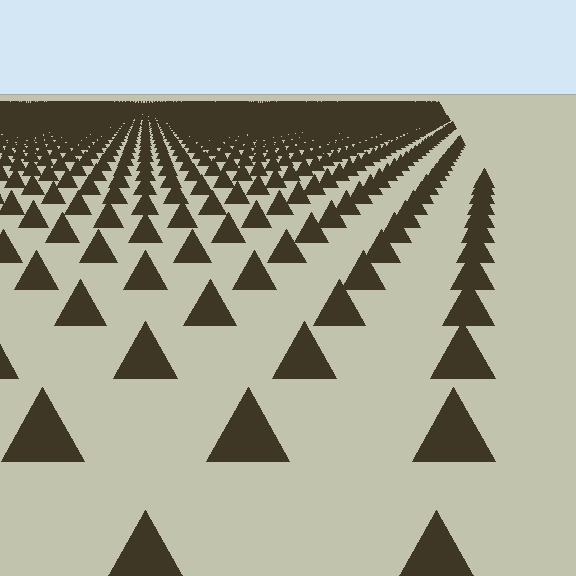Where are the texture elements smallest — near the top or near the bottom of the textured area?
Near the top.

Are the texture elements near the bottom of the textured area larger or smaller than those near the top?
Larger. Near the bottom, elements are closer to the viewer and appear at a bigger on-screen size.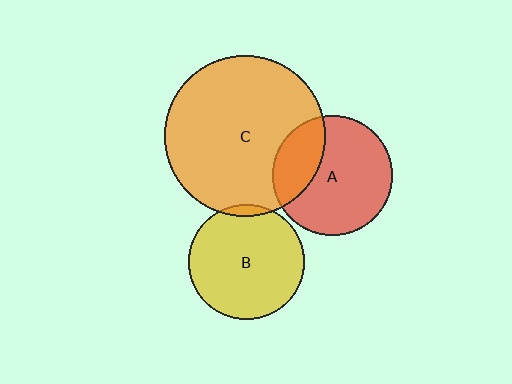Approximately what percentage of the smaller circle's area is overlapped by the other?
Approximately 25%.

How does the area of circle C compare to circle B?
Approximately 2.0 times.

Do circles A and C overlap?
Yes.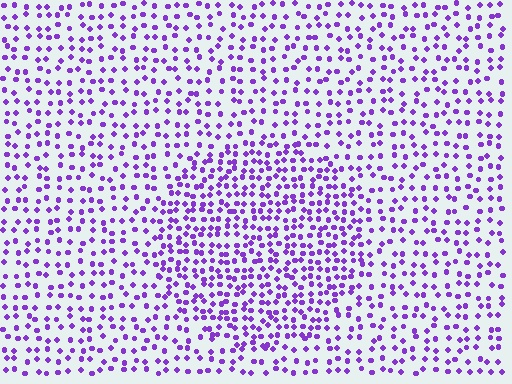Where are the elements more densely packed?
The elements are more densely packed inside the circle boundary.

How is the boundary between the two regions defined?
The boundary is defined by a change in element density (approximately 1.7x ratio). All elements are the same color, size, and shape.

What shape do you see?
I see a circle.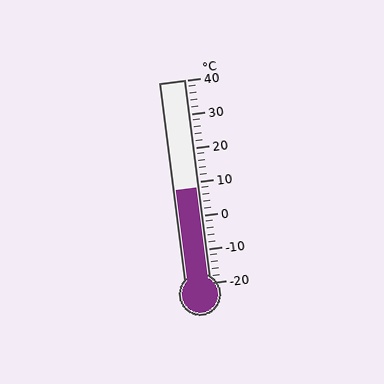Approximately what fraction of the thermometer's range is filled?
The thermometer is filled to approximately 45% of its range.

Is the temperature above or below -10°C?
The temperature is above -10°C.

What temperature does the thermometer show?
The thermometer shows approximately 8°C.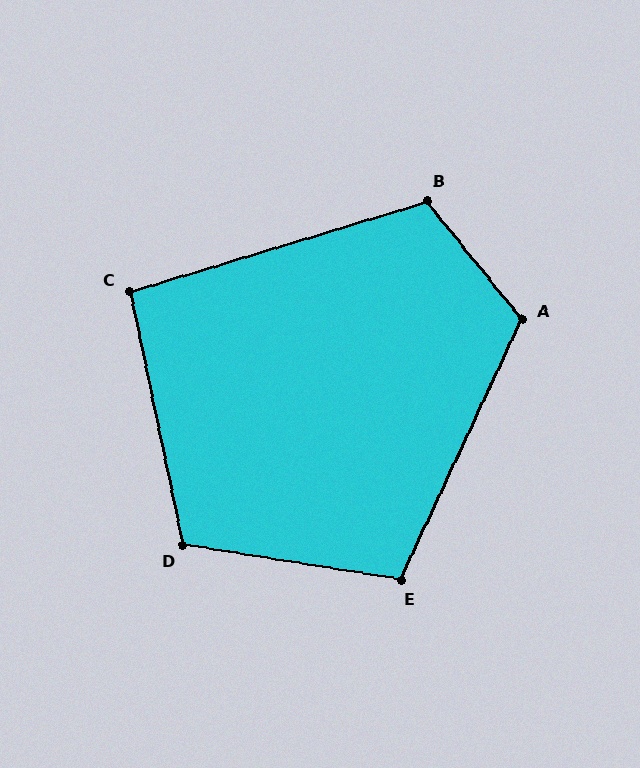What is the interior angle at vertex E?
Approximately 106 degrees (obtuse).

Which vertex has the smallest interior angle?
C, at approximately 95 degrees.